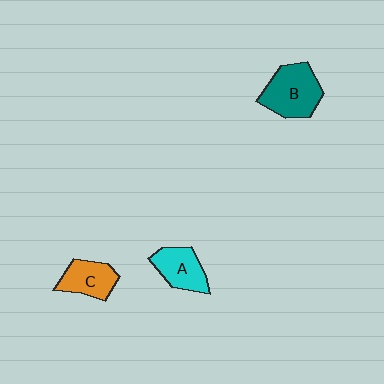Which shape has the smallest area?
Shape C (orange).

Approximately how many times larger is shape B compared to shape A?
Approximately 1.4 times.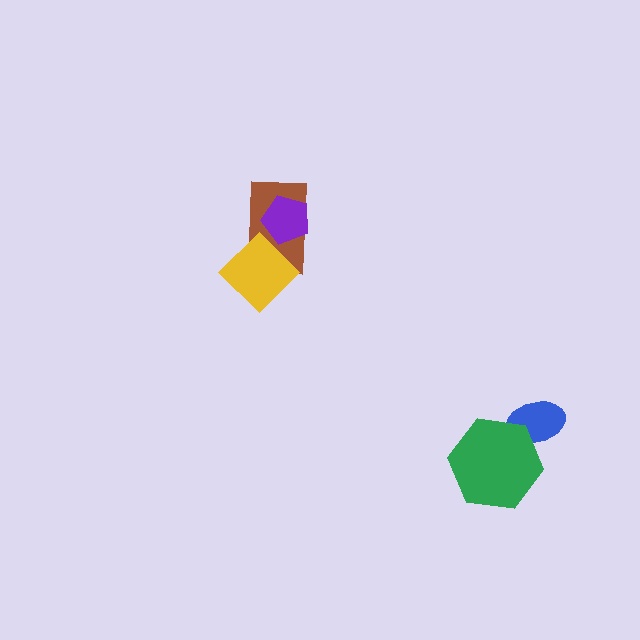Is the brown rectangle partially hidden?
Yes, it is partially covered by another shape.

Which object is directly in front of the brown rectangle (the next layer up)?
The yellow diamond is directly in front of the brown rectangle.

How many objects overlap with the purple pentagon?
1 object overlaps with the purple pentagon.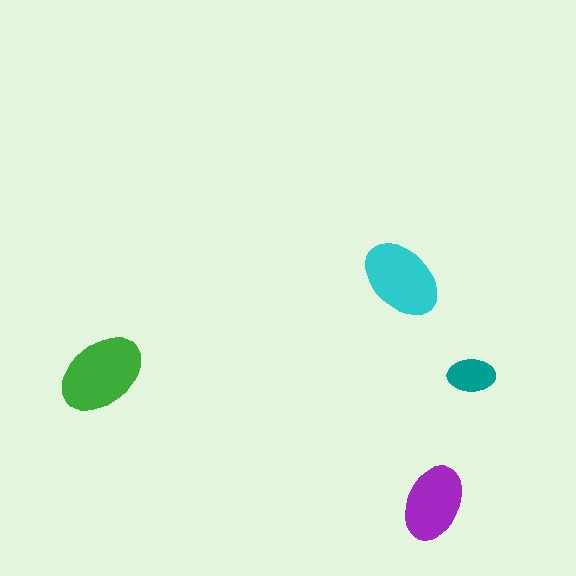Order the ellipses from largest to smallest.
the green one, the cyan one, the purple one, the teal one.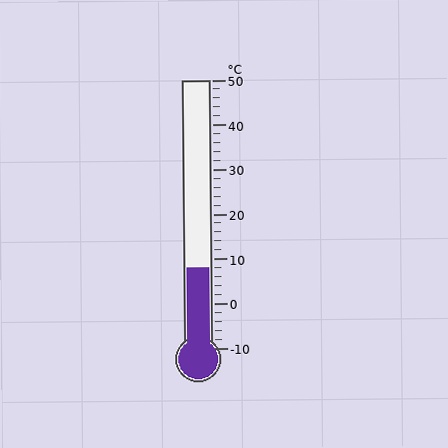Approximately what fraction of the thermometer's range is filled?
The thermometer is filled to approximately 30% of its range.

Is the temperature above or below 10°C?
The temperature is below 10°C.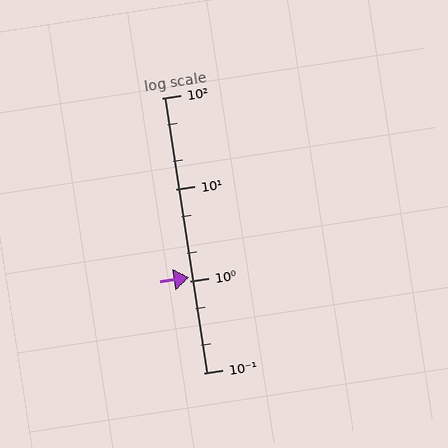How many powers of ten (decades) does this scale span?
The scale spans 3 decades, from 0.1 to 100.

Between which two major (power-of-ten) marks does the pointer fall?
The pointer is between 1 and 10.